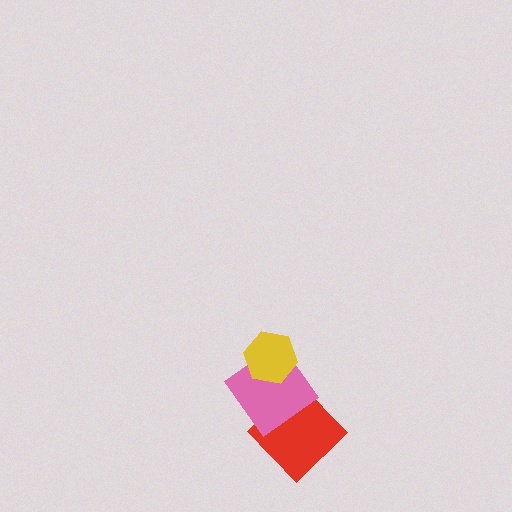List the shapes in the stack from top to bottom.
From top to bottom: the yellow hexagon, the pink diamond, the red diamond.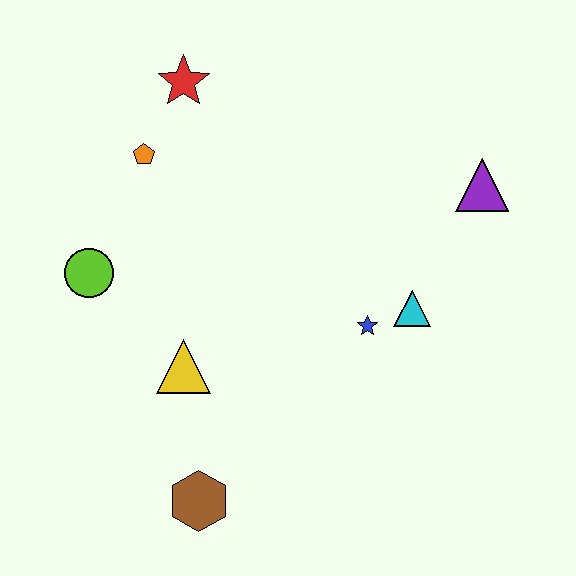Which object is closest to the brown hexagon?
The yellow triangle is closest to the brown hexagon.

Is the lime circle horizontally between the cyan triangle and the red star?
No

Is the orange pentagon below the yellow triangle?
No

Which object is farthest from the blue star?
The red star is farthest from the blue star.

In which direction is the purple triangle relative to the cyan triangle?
The purple triangle is above the cyan triangle.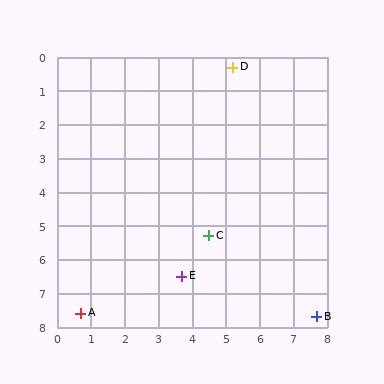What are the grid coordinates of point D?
Point D is at approximately (5.2, 0.3).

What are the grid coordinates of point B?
Point B is at approximately (7.7, 7.7).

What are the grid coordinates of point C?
Point C is at approximately (4.5, 5.3).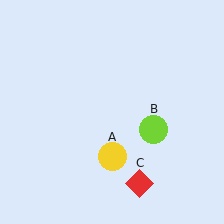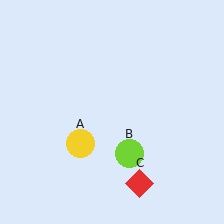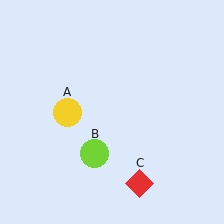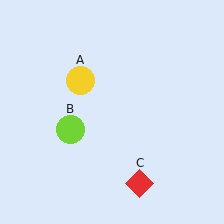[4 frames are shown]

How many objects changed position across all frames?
2 objects changed position: yellow circle (object A), lime circle (object B).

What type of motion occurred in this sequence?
The yellow circle (object A), lime circle (object B) rotated clockwise around the center of the scene.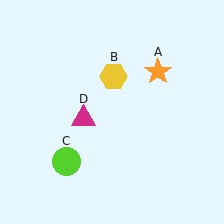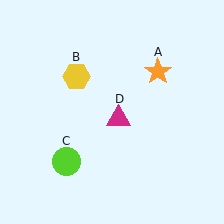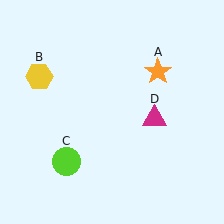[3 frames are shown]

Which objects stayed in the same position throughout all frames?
Orange star (object A) and lime circle (object C) remained stationary.